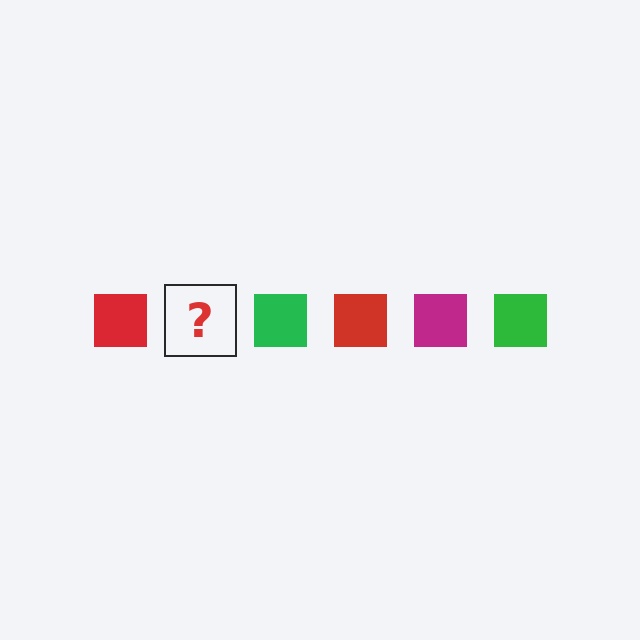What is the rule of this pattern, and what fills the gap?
The rule is that the pattern cycles through red, magenta, green squares. The gap should be filled with a magenta square.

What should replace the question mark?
The question mark should be replaced with a magenta square.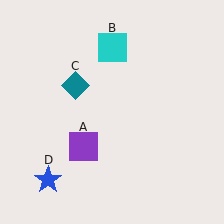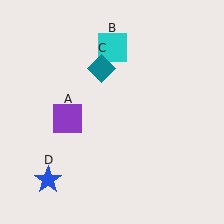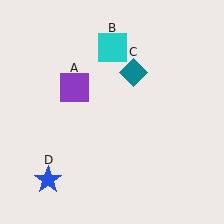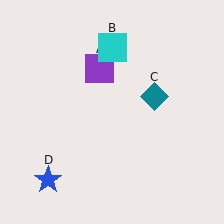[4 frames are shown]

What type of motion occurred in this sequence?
The purple square (object A), teal diamond (object C) rotated clockwise around the center of the scene.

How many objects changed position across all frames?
2 objects changed position: purple square (object A), teal diamond (object C).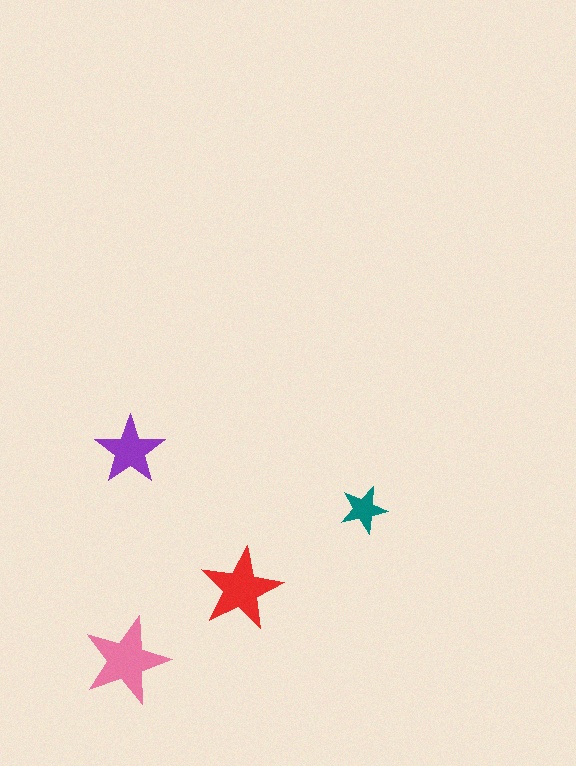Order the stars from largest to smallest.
the pink one, the red one, the purple one, the teal one.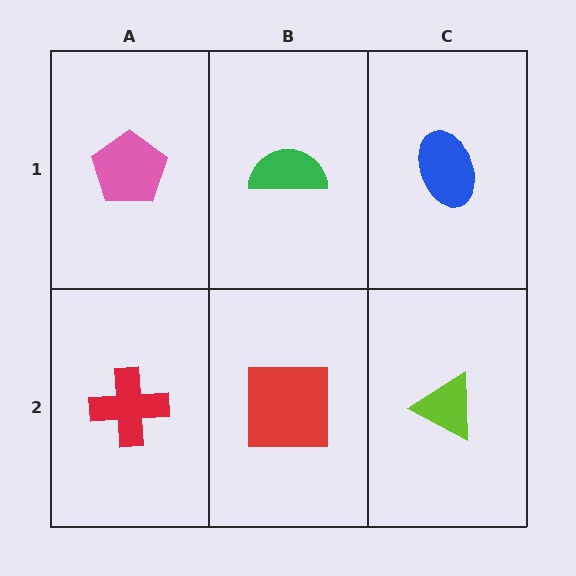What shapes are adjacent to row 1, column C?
A lime triangle (row 2, column C), a green semicircle (row 1, column B).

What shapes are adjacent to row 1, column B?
A red square (row 2, column B), a pink pentagon (row 1, column A), a blue ellipse (row 1, column C).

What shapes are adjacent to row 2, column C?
A blue ellipse (row 1, column C), a red square (row 2, column B).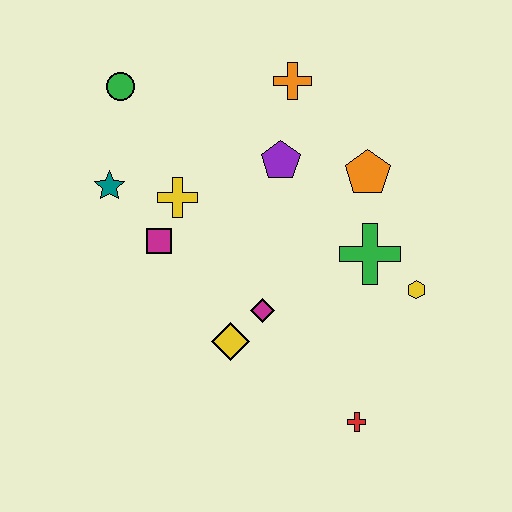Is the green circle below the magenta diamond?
No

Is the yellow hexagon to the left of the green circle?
No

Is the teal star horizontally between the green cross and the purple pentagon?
No